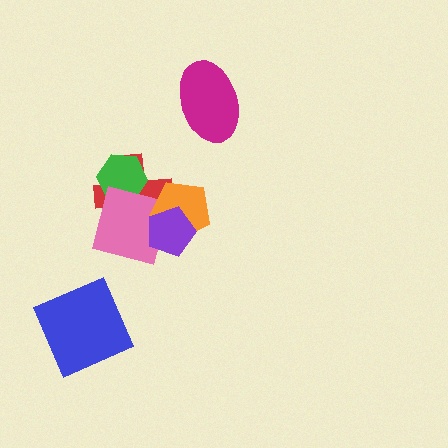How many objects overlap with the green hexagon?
2 objects overlap with the green hexagon.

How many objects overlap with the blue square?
0 objects overlap with the blue square.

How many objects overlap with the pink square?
4 objects overlap with the pink square.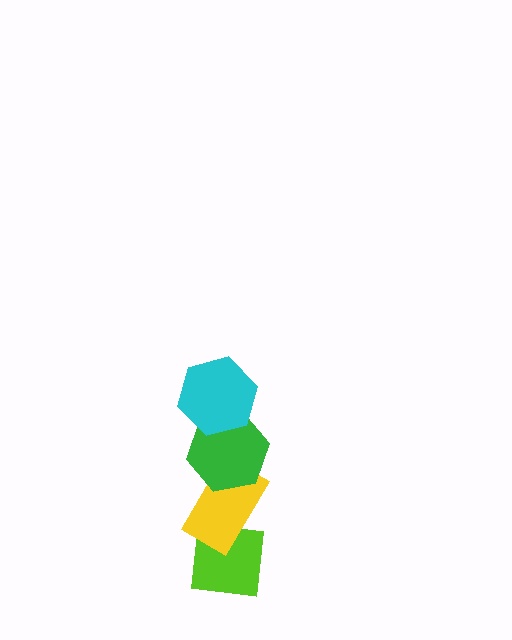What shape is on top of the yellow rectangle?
The green hexagon is on top of the yellow rectangle.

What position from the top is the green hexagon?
The green hexagon is 2nd from the top.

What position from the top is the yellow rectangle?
The yellow rectangle is 3rd from the top.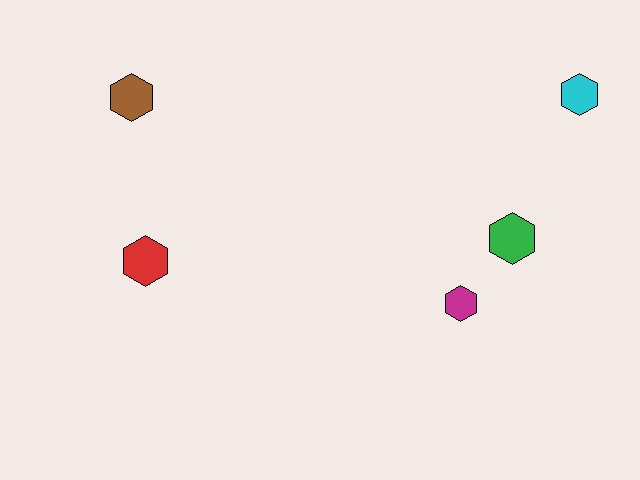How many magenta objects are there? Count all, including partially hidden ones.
There is 1 magenta object.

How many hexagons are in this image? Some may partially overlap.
There are 5 hexagons.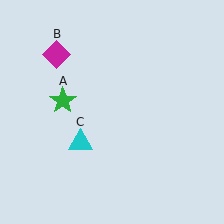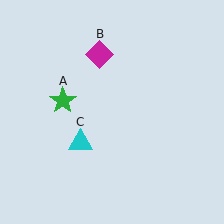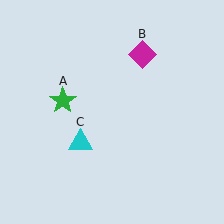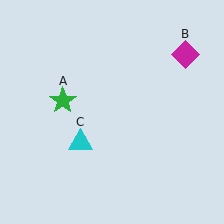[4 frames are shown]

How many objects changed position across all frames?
1 object changed position: magenta diamond (object B).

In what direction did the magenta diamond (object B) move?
The magenta diamond (object B) moved right.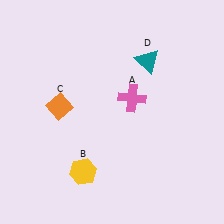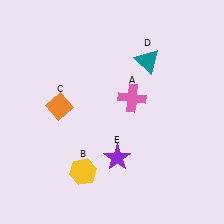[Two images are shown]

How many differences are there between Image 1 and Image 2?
There is 1 difference between the two images.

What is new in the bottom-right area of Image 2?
A purple star (E) was added in the bottom-right area of Image 2.